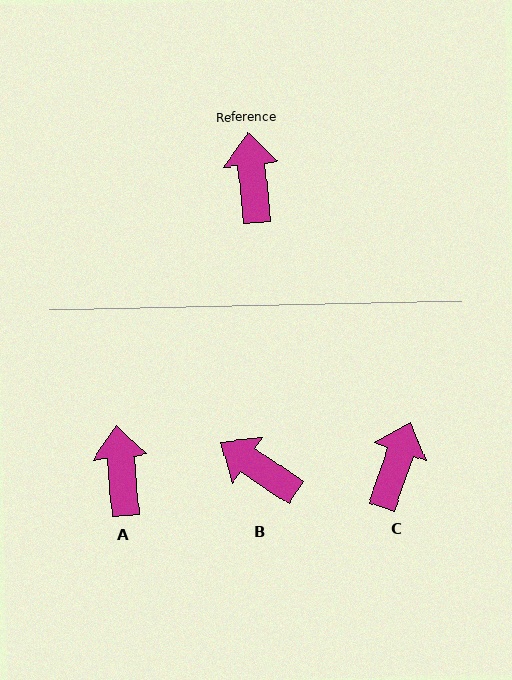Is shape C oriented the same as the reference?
No, it is off by about 25 degrees.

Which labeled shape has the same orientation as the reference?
A.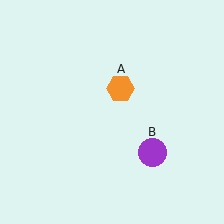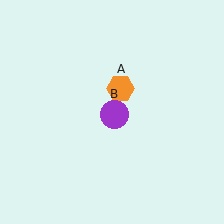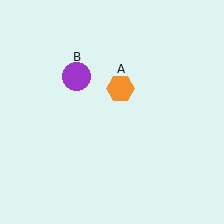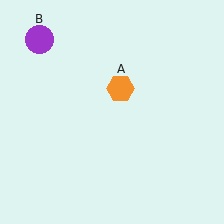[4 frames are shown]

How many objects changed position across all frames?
1 object changed position: purple circle (object B).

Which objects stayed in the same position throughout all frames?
Orange hexagon (object A) remained stationary.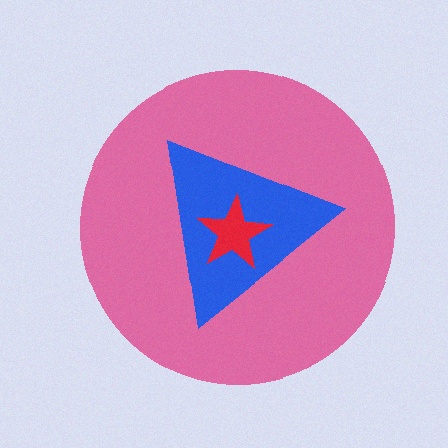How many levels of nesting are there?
3.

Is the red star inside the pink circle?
Yes.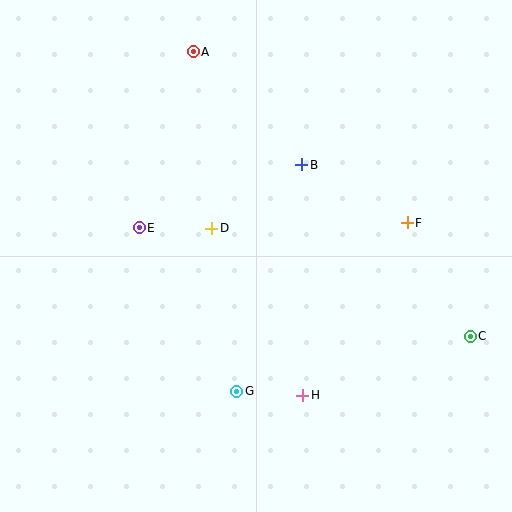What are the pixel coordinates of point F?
Point F is at (407, 223).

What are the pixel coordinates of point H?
Point H is at (303, 395).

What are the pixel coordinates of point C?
Point C is at (470, 336).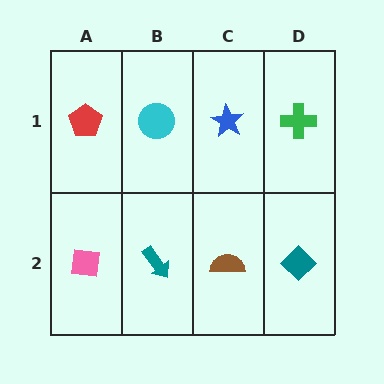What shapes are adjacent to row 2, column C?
A blue star (row 1, column C), a teal arrow (row 2, column B), a teal diamond (row 2, column D).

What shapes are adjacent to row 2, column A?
A red pentagon (row 1, column A), a teal arrow (row 2, column B).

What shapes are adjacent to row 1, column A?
A pink square (row 2, column A), a cyan circle (row 1, column B).